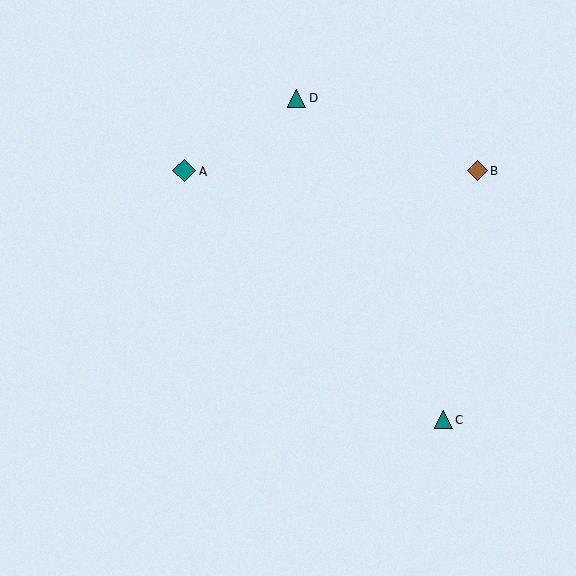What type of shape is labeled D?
Shape D is a teal triangle.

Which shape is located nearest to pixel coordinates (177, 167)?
The teal diamond (labeled A) at (184, 171) is nearest to that location.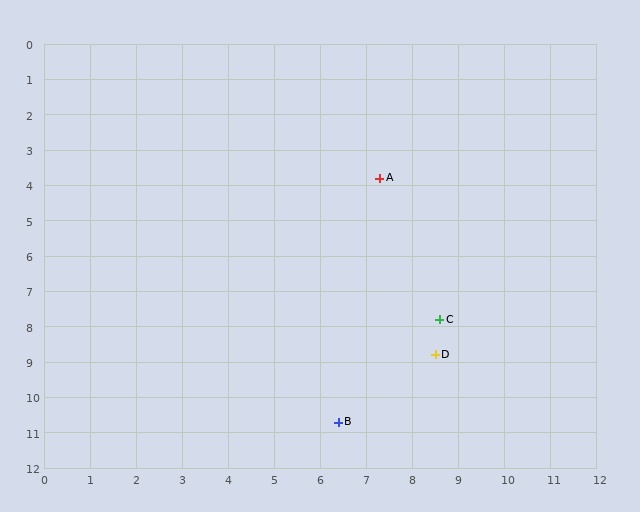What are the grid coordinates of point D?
Point D is at approximately (8.5, 8.8).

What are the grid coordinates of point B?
Point B is at approximately (6.4, 10.7).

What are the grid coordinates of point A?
Point A is at approximately (7.3, 3.8).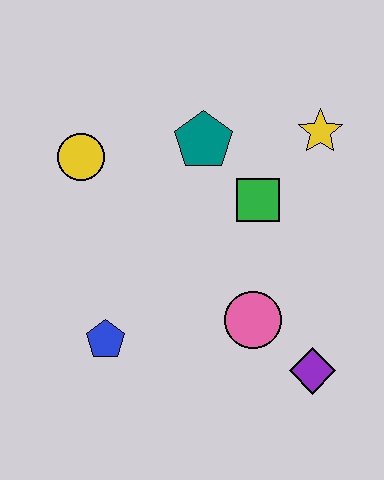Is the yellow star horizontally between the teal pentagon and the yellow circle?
No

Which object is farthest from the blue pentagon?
The yellow star is farthest from the blue pentagon.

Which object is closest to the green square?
The teal pentagon is closest to the green square.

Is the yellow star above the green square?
Yes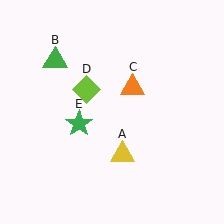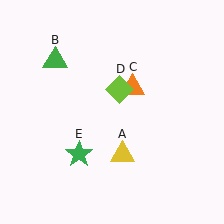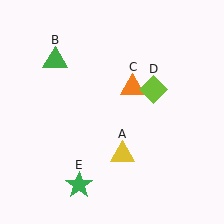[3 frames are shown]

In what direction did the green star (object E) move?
The green star (object E) moved down.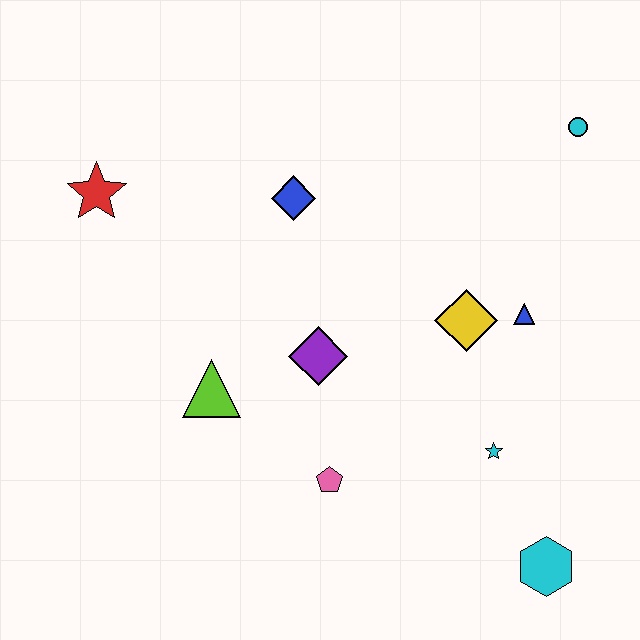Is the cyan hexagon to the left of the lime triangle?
No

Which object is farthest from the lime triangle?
The cyan circle is farthest from the lime triangle.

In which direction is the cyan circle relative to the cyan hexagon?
The cyan circle is above the cyan hexagon.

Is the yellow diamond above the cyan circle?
No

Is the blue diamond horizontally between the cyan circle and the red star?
Yes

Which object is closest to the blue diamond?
The purple diamond is closest to the blue diamond.